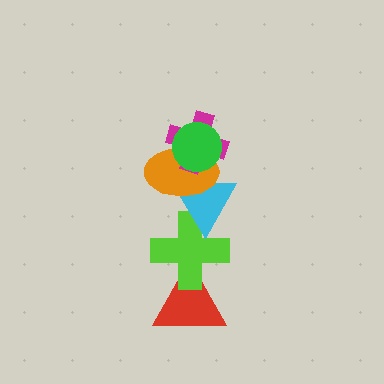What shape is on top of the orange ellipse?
The magenta cross is on top of the orange ellipse.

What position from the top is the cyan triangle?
The cyan triangle is 4th from the top.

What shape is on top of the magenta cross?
The green circle is on top of the magenta cross.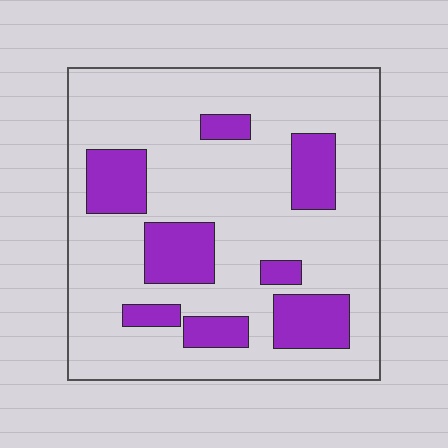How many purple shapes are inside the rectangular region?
8.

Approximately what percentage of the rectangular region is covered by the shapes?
Approximately 20%.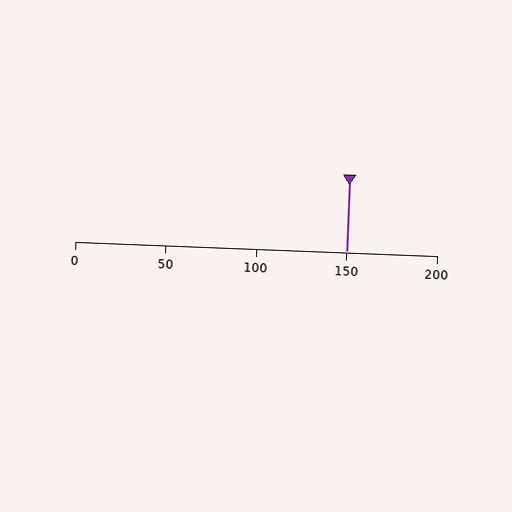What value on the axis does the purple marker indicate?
The marker indicates approximately 150.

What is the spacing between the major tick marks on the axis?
The major ticks are spaced 50 apart.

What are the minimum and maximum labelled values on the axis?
The axis runs from 0 to 200.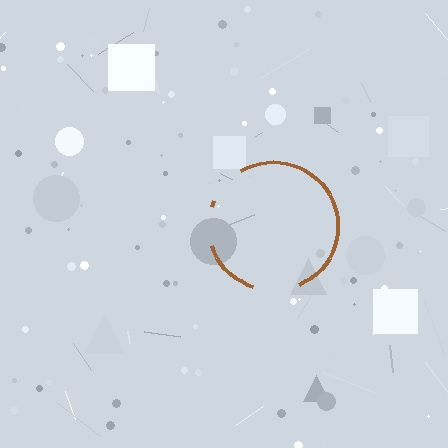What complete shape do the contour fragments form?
The contour fragments form a circle.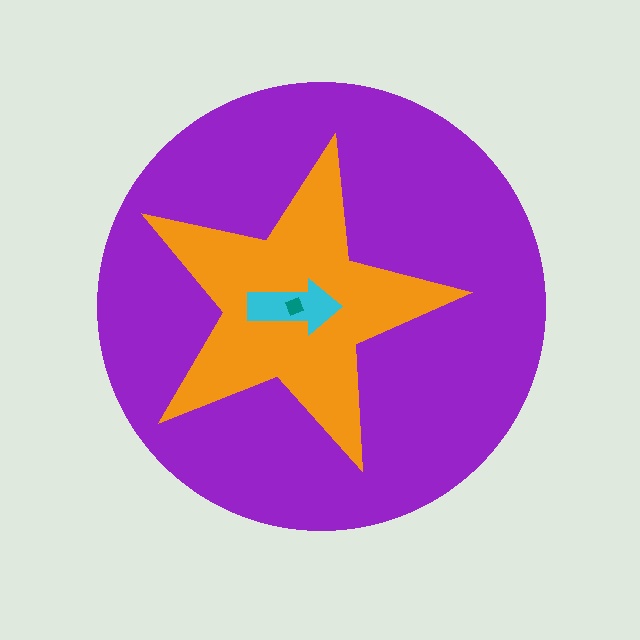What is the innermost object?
The teal square.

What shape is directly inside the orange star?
The cyan arrow.